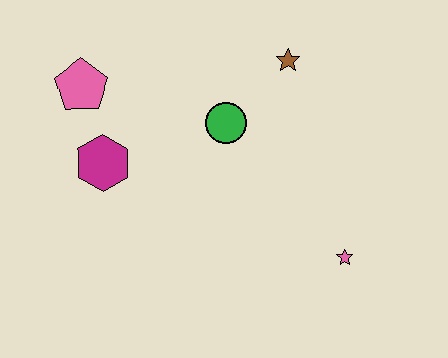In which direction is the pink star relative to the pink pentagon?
The pink star is to the right of the pink pentagon.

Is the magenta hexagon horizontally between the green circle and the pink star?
No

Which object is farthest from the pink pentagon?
The pink star is farthest from the pink pentagon.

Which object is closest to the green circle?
The brown star is closest to the green circle.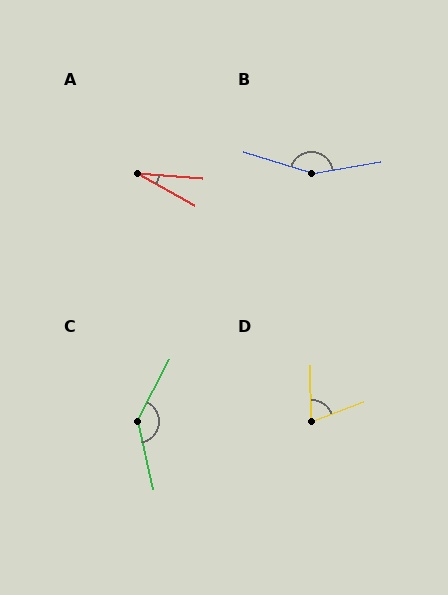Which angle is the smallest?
A, at approximately 25 degrees.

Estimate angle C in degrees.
Approximately 139 degrees.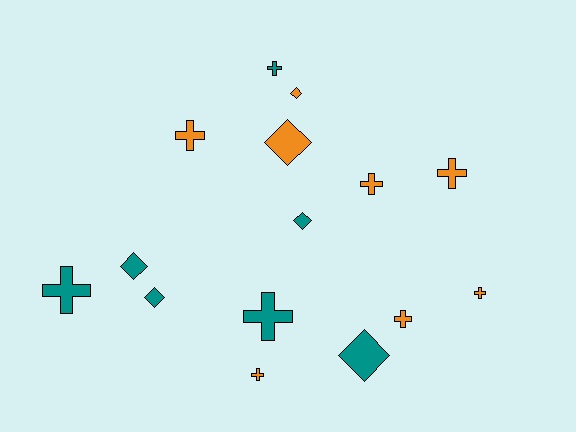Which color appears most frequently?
Orange, with 8 objects.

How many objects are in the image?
There are 15 objects.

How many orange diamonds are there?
There are 2 orange diamonds.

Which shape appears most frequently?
Cross, with 9 objects.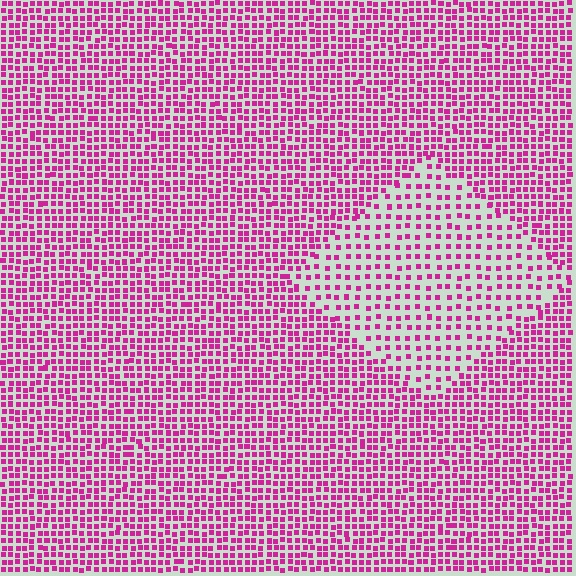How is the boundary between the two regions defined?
The boundary is defined by a change in element density (approximately 2.0x ratio). All elements are the same color, size, and shape.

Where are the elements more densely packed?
The elements are more densely packed outside the diamond boundary.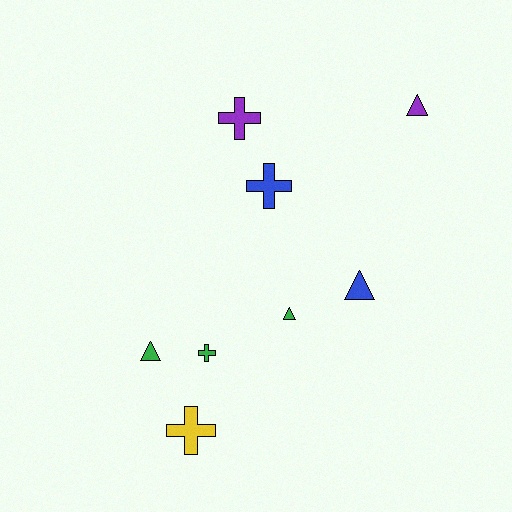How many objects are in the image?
There are 8 objects.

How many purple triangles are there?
There is 1 purple triangle.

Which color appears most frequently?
Green, with 3 objects.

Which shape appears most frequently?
Cross, with 4 objects.